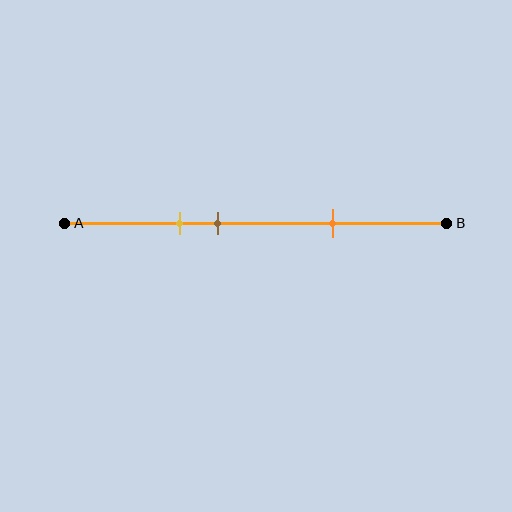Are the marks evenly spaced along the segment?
No, the marks are not evenly spaced.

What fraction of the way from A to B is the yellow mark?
The yellow mark is approximately 30% (0.3) of the way from A to B.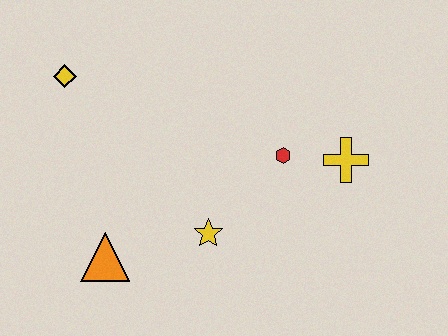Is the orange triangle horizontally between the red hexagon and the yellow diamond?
Yes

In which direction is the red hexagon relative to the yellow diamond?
The red hexagon is to the right of the yellow diamond.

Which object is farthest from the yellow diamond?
The yellow cross is farthest from the yellow diamond.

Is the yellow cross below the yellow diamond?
Yes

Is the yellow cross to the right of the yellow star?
Yes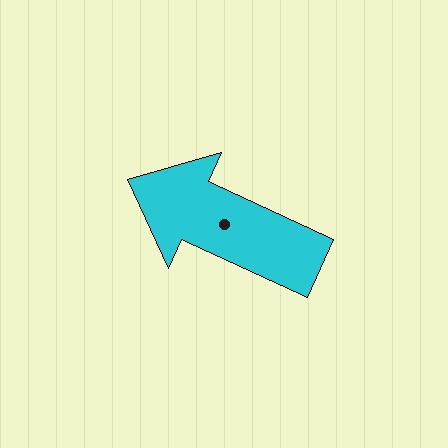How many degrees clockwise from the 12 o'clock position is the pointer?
Approximately 295 degrees.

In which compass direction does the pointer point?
Northwest.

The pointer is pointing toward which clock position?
Roughly 10 o'clock.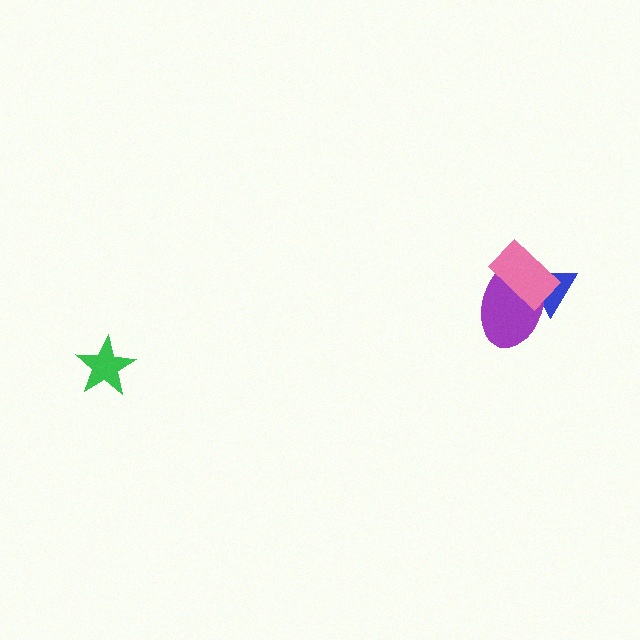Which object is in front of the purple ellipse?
The pink rectangle is in front of the purple ellipse.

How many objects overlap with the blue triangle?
2 objects overlap with the blue triangle.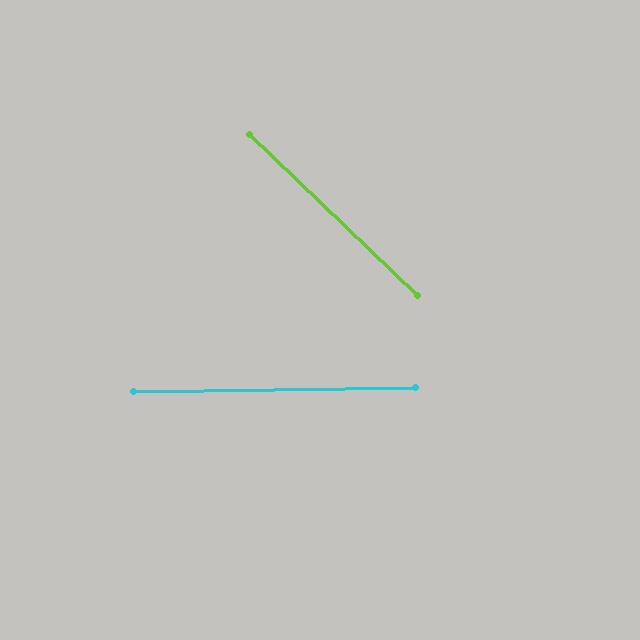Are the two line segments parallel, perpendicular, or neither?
Neither parallel nor perpendicular — they differ by about 45°.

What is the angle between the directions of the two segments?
Approximately 45 degrees.